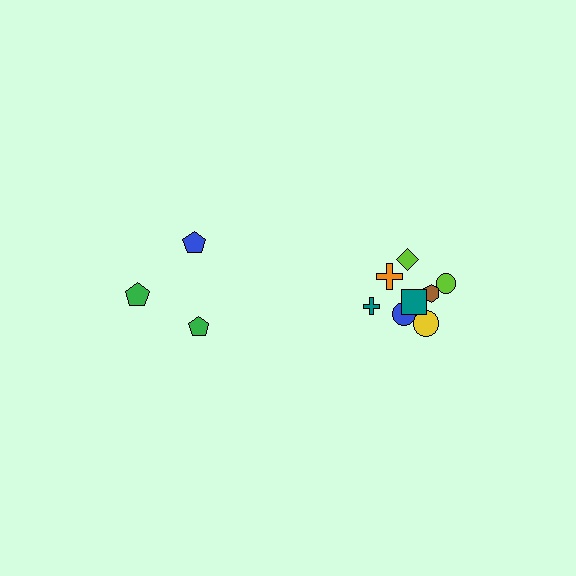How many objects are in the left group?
There are 3 objects.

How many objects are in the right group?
There are 8 objects.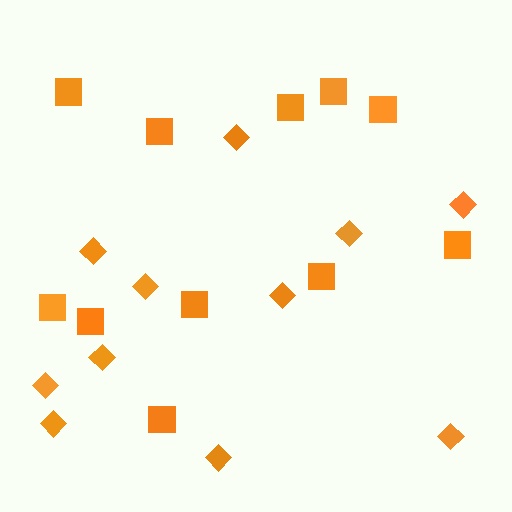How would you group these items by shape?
There are 2 groups: one group of squares (11) and one group of diamonds (11).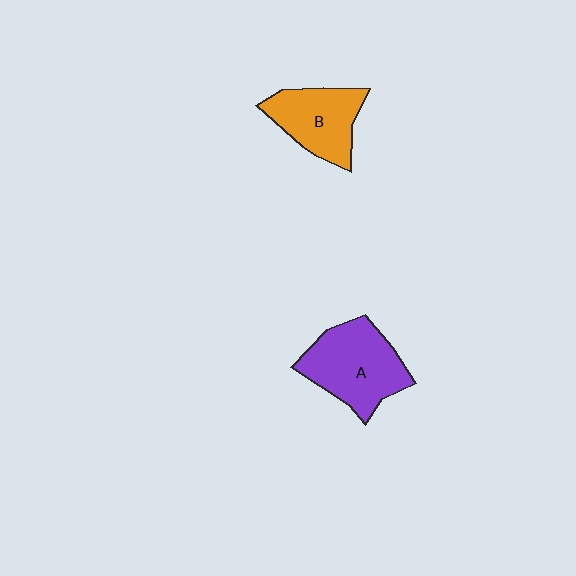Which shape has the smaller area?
Shape B (orange).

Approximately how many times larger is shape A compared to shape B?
Approximately 1.3 times.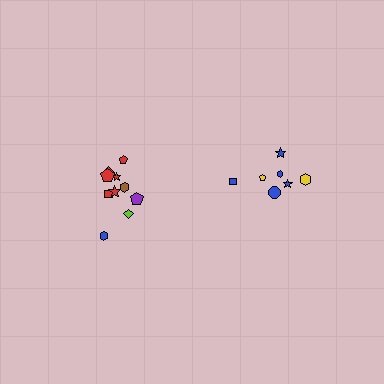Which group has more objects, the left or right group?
The left group.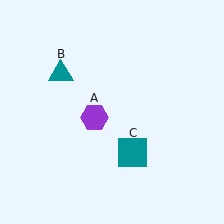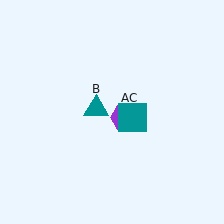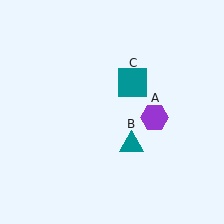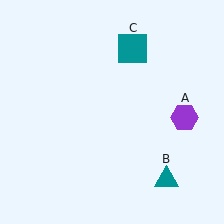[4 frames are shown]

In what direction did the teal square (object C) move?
The teal square (object C) moved up.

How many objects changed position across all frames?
3 objects changed position: purple hexagon (object A), teal triangle (object B), teal square (object C).